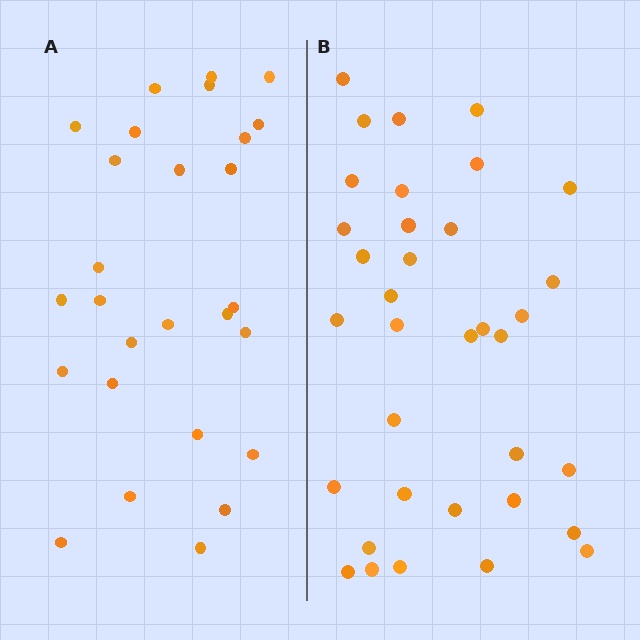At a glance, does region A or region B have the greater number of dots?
Region B (the right region) has more dots.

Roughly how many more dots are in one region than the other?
Region B has roughly 8 or so more dots than region A.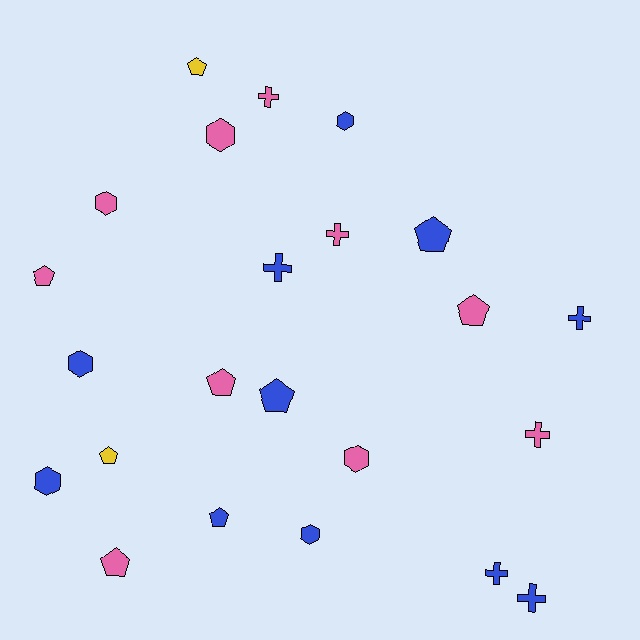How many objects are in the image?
There are 23 objects.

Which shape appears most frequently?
Pentagon, with 9 objects.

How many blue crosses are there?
There are 4 blue crosses.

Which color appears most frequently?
Blue, with 11 objects.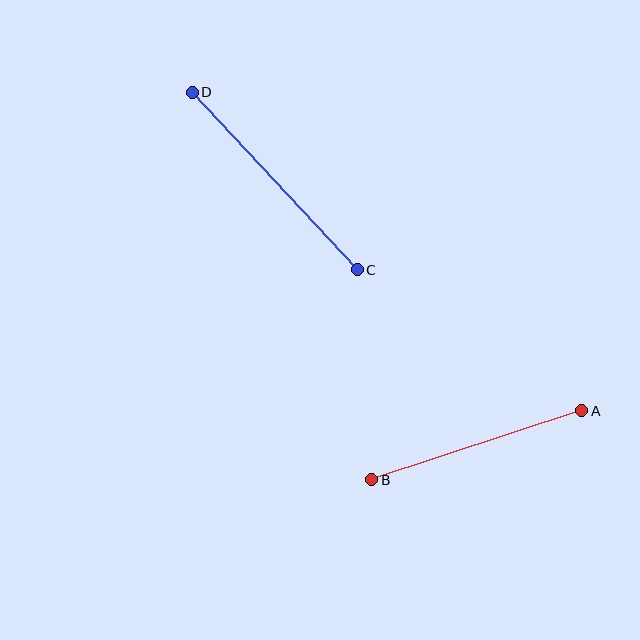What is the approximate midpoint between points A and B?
The midpoint is at approximately (477, 445) pixels.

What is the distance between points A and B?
The distance is approximately 221 pixels.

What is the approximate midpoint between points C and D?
The midpoint is at approximately (275, 181) pixels.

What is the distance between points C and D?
The distance is approximately 243 pixels.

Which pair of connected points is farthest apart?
Points C and D are farthest apart.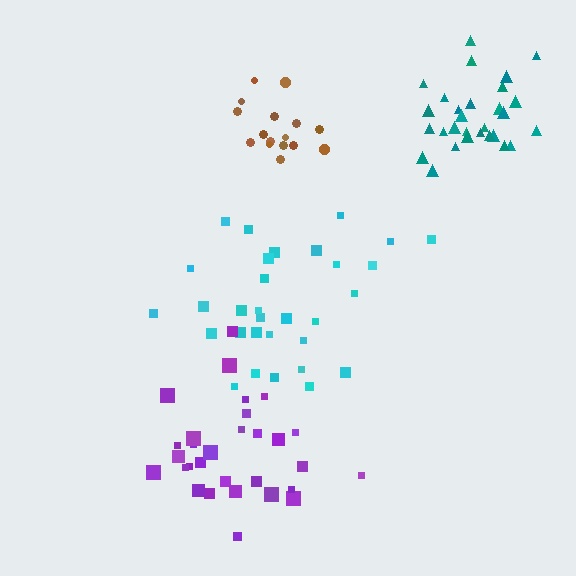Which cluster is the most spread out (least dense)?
Cyan.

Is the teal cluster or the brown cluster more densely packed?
Teal.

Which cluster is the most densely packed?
Teal.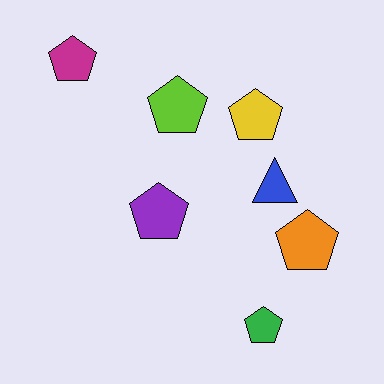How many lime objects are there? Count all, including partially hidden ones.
There is 1 lime object.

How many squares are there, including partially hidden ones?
There are no squares.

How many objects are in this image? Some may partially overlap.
There are 7 objects.